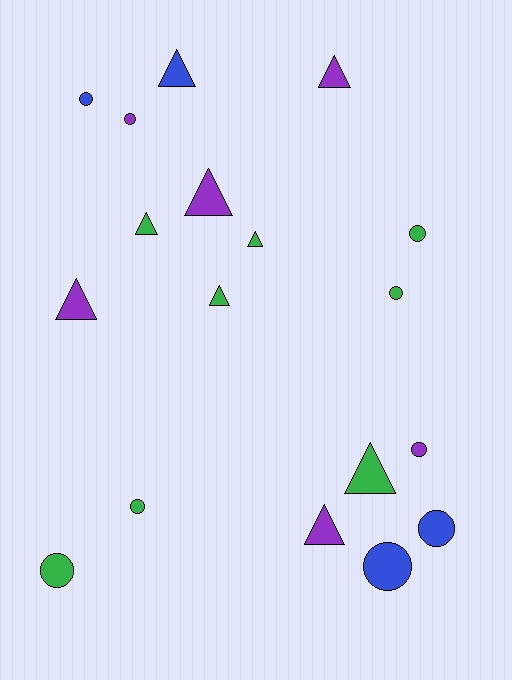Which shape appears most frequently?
Circle, with 9 objects.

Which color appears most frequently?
Green, with 8 objects.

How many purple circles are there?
There are 2 purple circles.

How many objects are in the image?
There are 18 objects.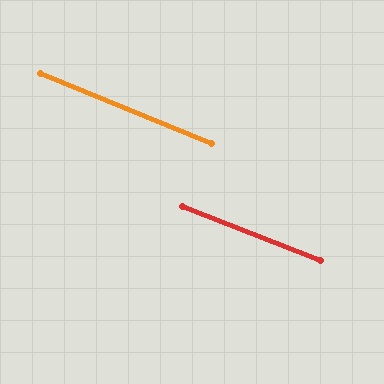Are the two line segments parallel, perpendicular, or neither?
Parallel — their directions differ by only 0.8°.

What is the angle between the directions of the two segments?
Approximately 1 degree.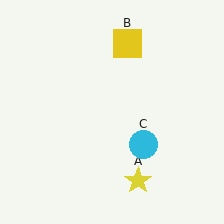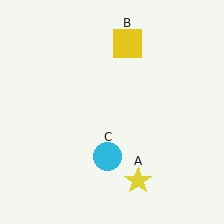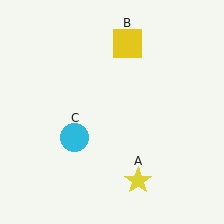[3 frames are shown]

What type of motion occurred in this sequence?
The cyan circle (object C) rotated clockwise around the center of the scene.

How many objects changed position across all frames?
1 object changed position: cyan circle (object C).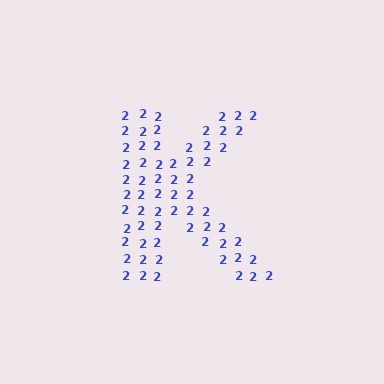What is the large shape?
The large shape is the letter K.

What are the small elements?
The small elements are digit 2's.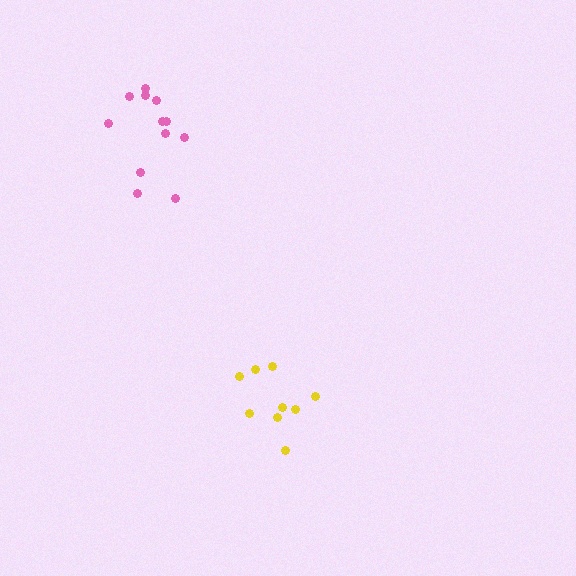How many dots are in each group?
Group 1: 12 dots, Group 2: 9 dots (21 total).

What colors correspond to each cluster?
The clusters are colored: pink, yellow.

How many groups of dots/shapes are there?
There are 2 groups.